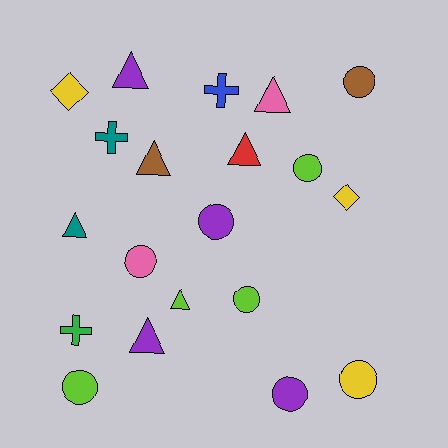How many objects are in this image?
There are 20 objects.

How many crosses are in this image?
There are 3 crosses.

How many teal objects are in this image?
There are 2 teal objects.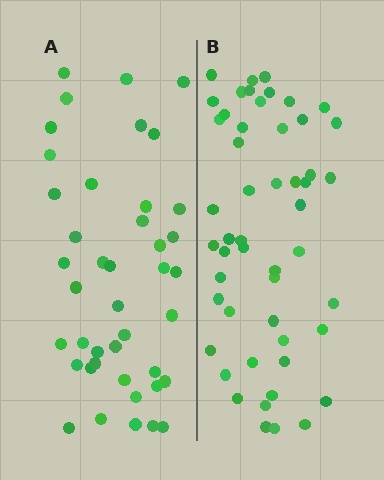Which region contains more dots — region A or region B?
Region B (the right region) has more dots.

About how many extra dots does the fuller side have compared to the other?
Region B has roughly 8 or so more dots than region A.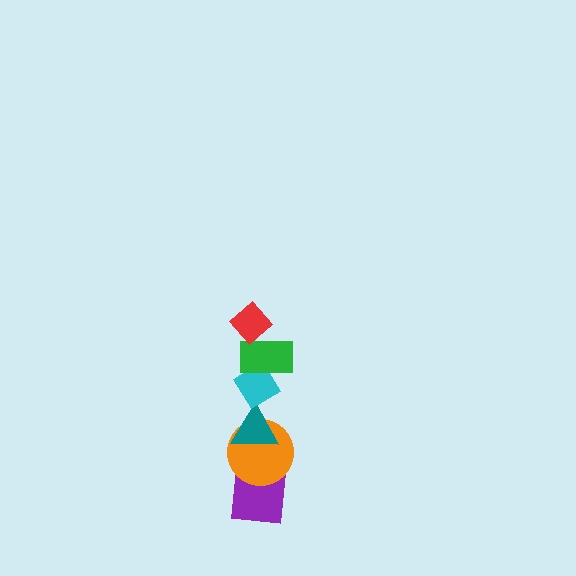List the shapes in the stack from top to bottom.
From top to bottom: the red diamond, the green rectangle, the cyan diamond, the teal triangle, the orange circle, the purple square.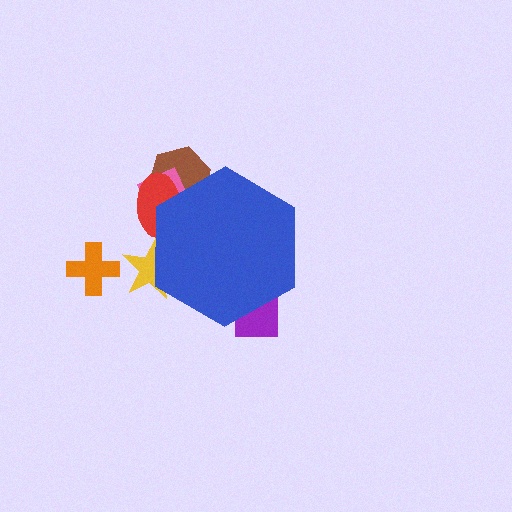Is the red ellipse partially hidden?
Yes, the red ellipse is partially hidden behind the blue hexagon.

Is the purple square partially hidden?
Yes, the purple square is partially hidden behind the blue hexagon.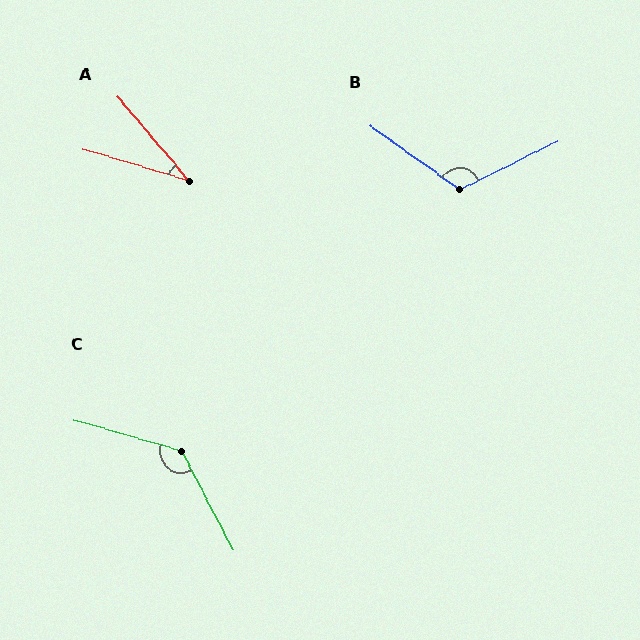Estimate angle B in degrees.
Approximately 118 degrees.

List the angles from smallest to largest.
A (33°), B (118°), C (133°).